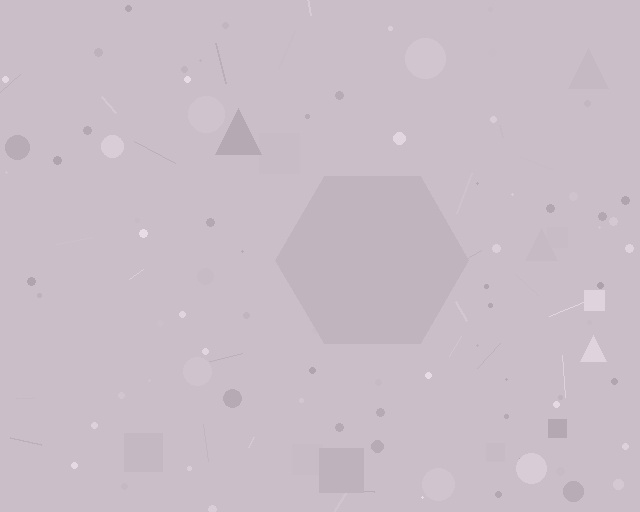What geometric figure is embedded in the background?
A hexagon is embedded in the background.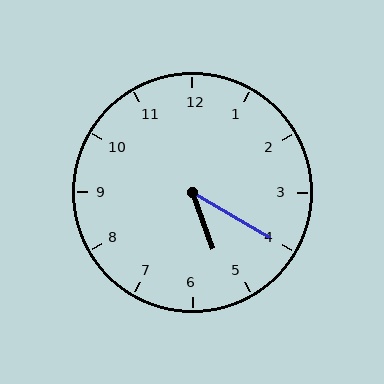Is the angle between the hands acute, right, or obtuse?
It is acute.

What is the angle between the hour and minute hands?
Approximately 40 degrees.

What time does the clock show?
5:20.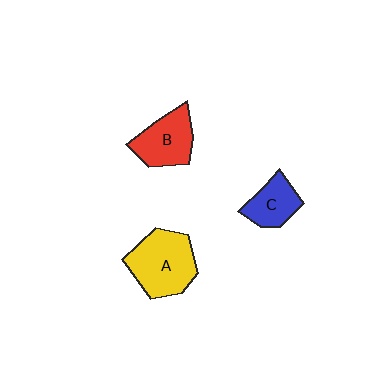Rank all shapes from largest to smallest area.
From largest to smallest: A (yellow), B (red), C (blue).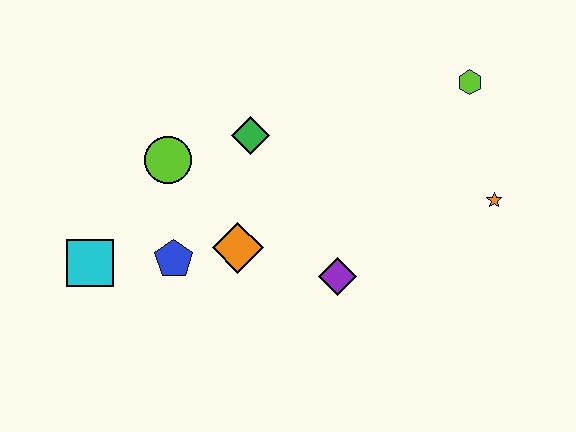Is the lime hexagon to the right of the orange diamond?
Yes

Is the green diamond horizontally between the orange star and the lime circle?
Yes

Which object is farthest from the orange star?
The cyan square is farthest from the orange star.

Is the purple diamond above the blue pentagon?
No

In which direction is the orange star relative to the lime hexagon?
The orange star is below the lime hexagon.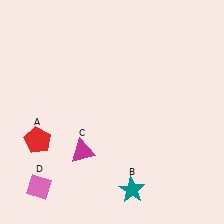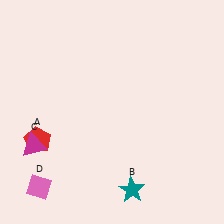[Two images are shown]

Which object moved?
The magenta triangle (C) moved left.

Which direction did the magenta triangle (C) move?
The magenta triangle (C) moved left.